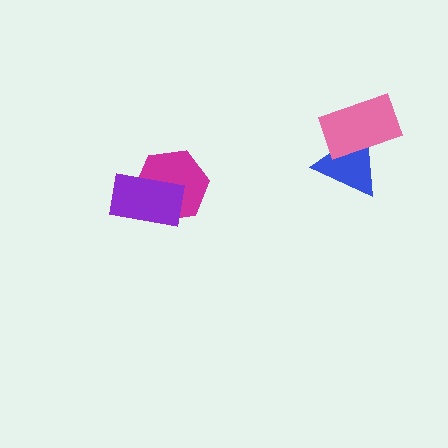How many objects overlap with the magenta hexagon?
1 object overlaps with the magenta hexagon.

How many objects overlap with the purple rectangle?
1 object overlaps with the purple rectangle.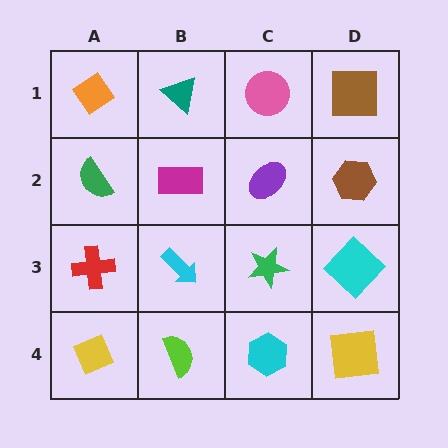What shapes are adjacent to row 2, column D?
A brown square (row 1, column D), a cyan diamond (row 3, column D), a purple ellipse (row 2, column C).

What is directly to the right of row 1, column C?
A brown square.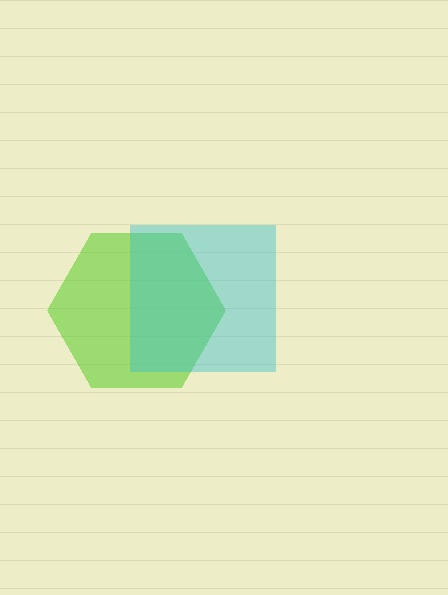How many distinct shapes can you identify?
There are 2 distinct shapes: a lime hexagon, a cyan square.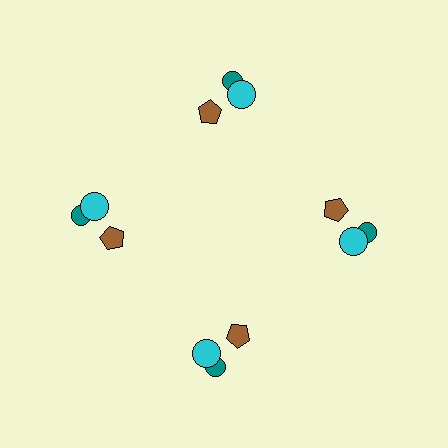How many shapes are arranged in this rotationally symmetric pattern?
There are 12 shapes, arranged in 4 groups of 3.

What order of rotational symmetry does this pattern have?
This pattern has 4-fold rotational symmetry.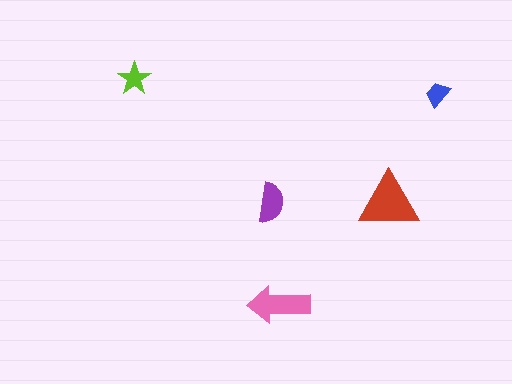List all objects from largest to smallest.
The red triangle, the pink arrow, the purple semicircle, the lime star, the blue trapezoid.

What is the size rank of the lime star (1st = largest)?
4th.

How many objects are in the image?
There are 5 objects in the image.